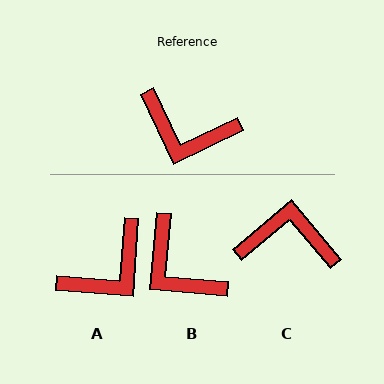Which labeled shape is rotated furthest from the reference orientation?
C, about 166 degrees away.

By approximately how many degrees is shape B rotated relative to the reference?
Approximately 31 degrees clockwise.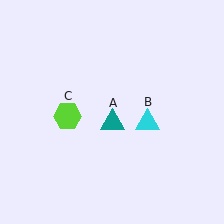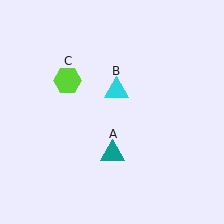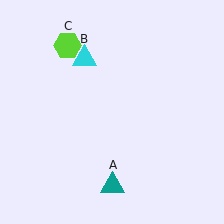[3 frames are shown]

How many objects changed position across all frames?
3 objects changed position: teal triangle (object A), cyan triangle (object B), lime hexagon (object C).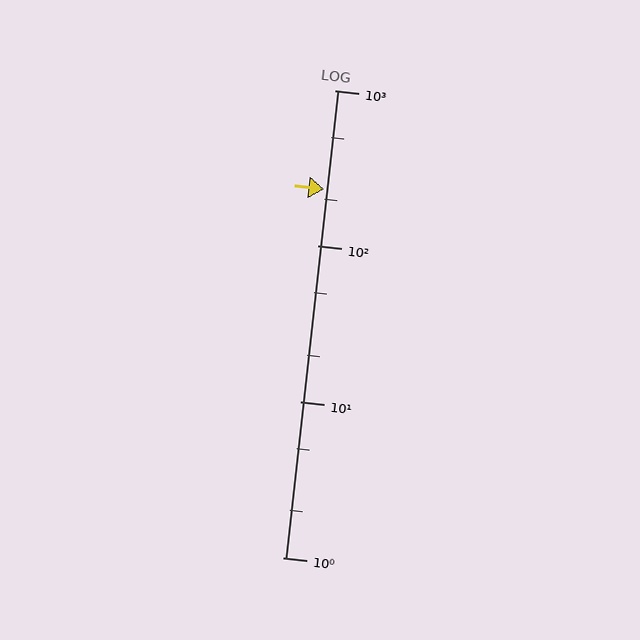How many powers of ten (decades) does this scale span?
The scale spans 3 decades, from 1 to 1000.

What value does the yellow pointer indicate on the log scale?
The pointer indicates approximately 230.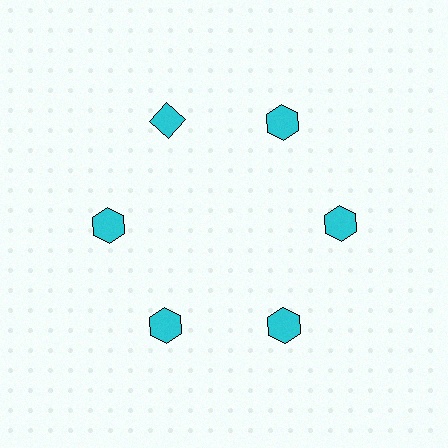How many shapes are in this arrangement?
There are 6 shapes arranged in a ring pattern.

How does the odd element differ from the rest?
It has a different shape: diamond instead of hexagon.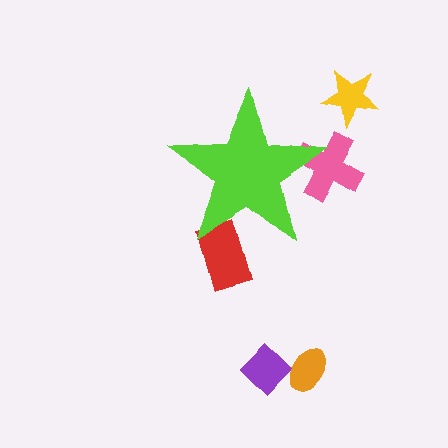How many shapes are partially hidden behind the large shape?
2 shapes are partially hidden.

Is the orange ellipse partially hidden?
No, the orange ellipse is fully visible.